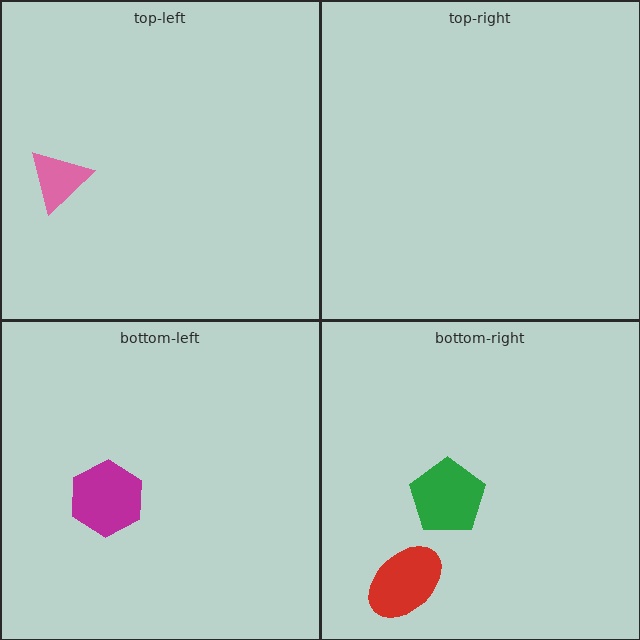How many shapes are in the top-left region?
1.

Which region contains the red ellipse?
The bottom-right region.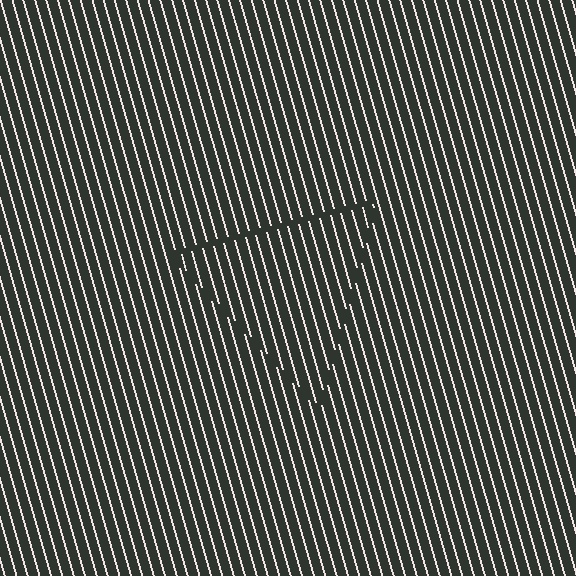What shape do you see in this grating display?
An illusory triangle. The interior of the shape contains the same grating, shifted by half a period — the contour is defined by the phase discontinuity where line-ends from the inner and outer gratings abut.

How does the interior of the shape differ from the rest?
The interior of the shape contains the same grating, shifted by half a period — the contour is defined by the phase discontinuity where line-ends from the inner and outer gratings abut.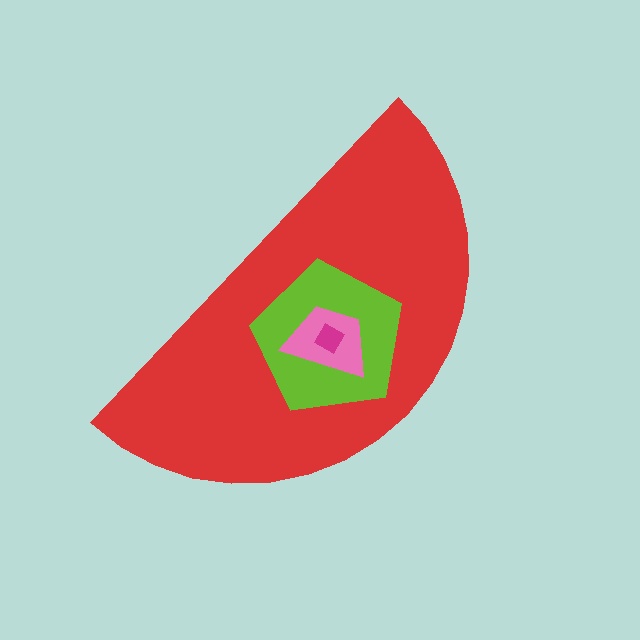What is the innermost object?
The magenta diamond.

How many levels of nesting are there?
4.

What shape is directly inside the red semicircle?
The lime pentagon.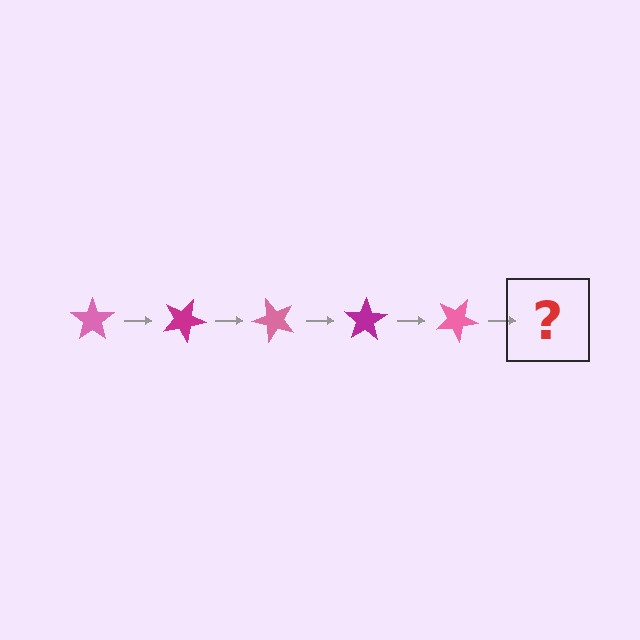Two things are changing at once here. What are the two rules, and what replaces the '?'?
The two rules are that it rotates 25 degrees each step and the color cycles through pink and magenta. The '?' should be a magenta star, rotated 125 degrees from the start.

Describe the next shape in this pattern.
It should be a magenta star, rotated 125 degrees from the start.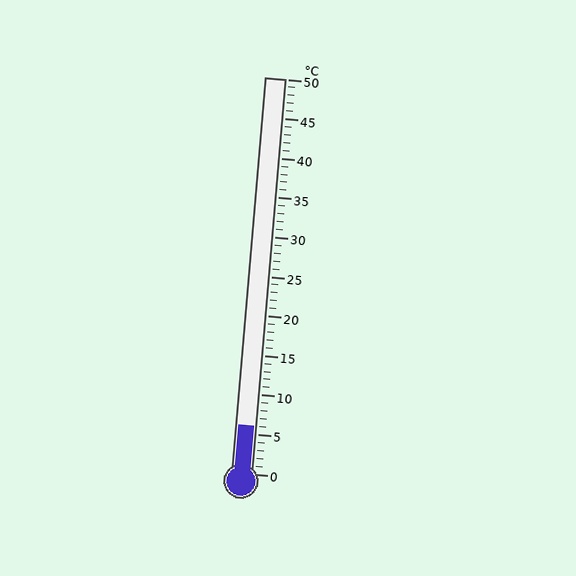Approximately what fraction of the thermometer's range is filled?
The thermometer is filled to approximately 10% of its range.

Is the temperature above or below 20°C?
The temperature is below 20°C.